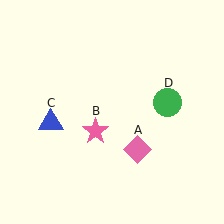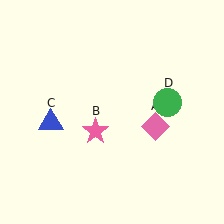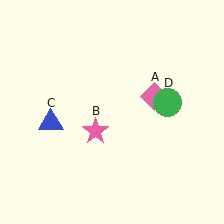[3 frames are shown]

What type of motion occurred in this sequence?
The pink diamond (object A) rotated counterclockwise around the center of the scene.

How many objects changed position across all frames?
1 object changed position: pink diamond (object A).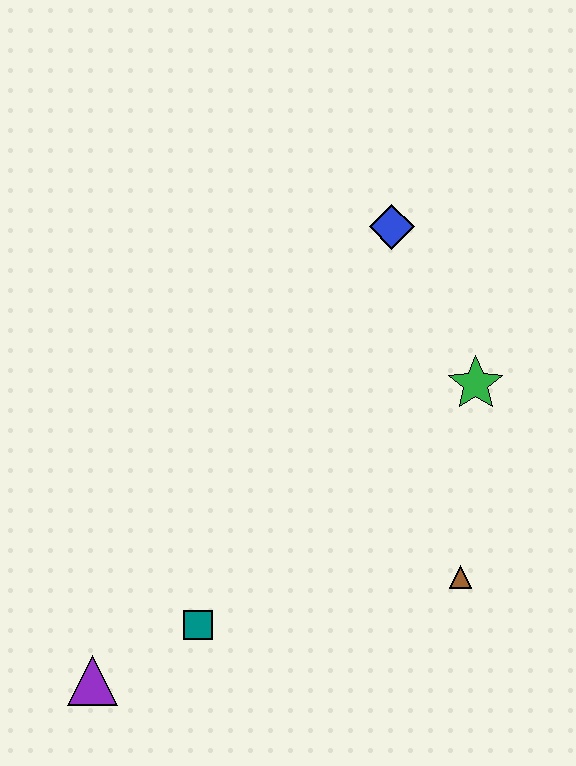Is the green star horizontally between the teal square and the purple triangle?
No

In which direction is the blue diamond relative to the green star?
The blue diamond is above the green star.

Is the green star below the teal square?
No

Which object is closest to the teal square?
The purple triangle is closest to the teal square.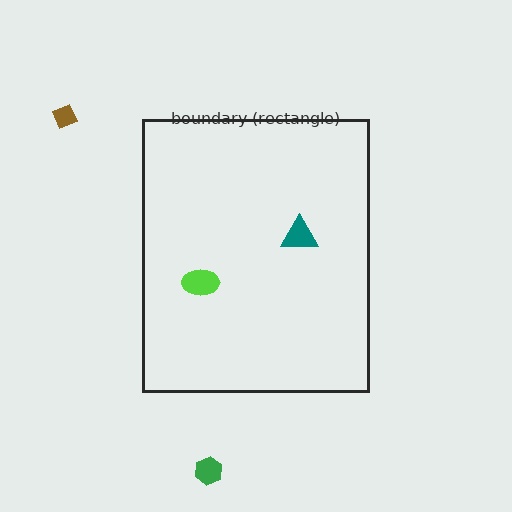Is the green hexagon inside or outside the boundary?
Outside.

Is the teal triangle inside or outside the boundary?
Inside.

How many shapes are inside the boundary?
2 inside, 2 outside.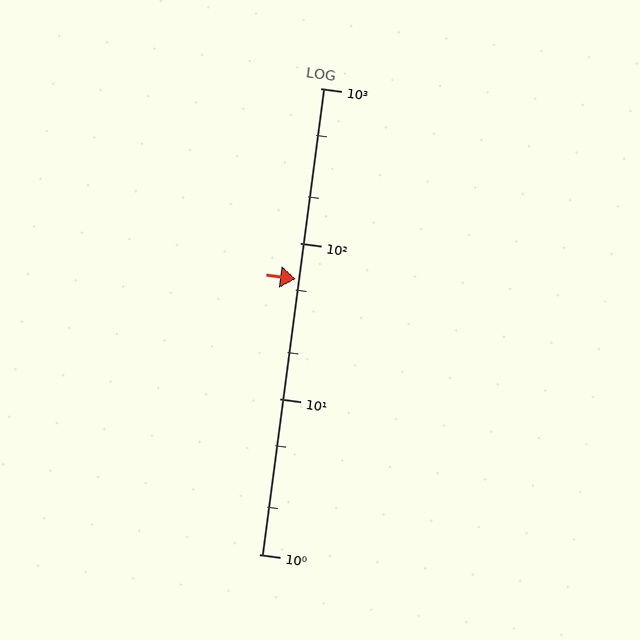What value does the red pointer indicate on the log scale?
The pointer indicates approximately 59.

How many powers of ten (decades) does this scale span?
The scale spans 3 decades, from 1 to 1000.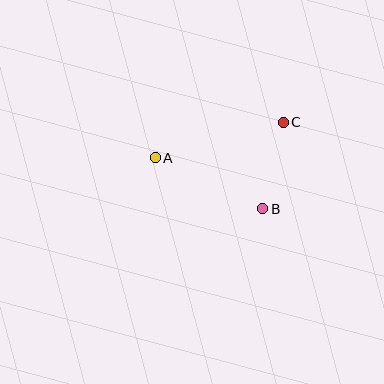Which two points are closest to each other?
Points B and C are closest to each other.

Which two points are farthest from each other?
Points A and C are farthest from each other.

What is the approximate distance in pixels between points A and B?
The distance between A and B is approximately 119 pixels.